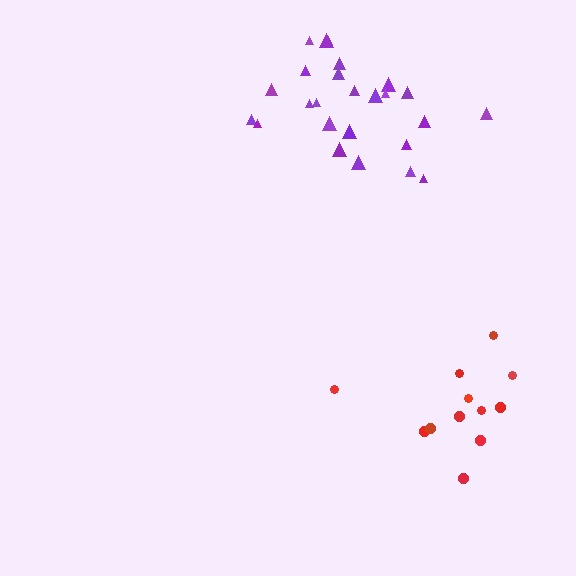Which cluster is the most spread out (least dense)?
Red.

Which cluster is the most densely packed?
Purple.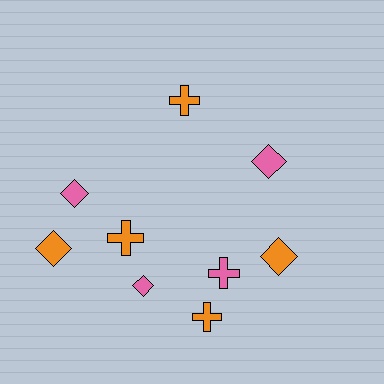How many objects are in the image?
There are 9 objects.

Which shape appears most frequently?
Diamond, with 5 objects.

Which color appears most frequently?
Orange, with 5 objects.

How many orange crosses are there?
There are 3 orange crosses.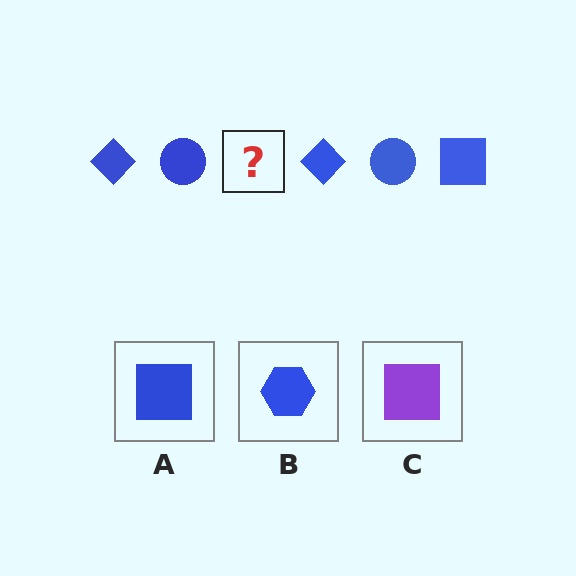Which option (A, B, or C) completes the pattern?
A.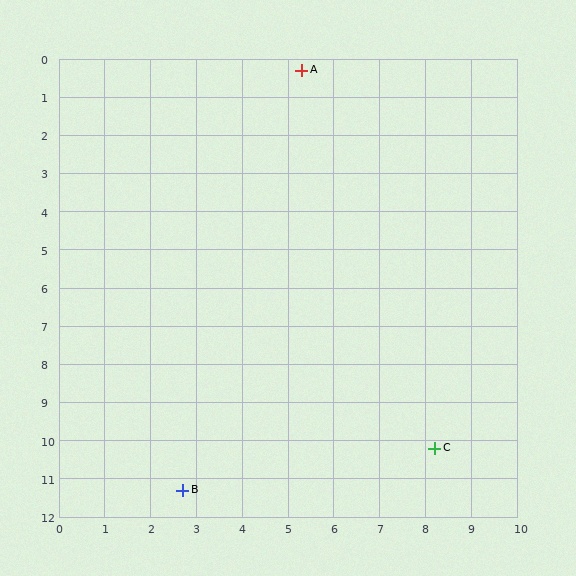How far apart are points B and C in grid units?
Points B and C are about 5.6 grid units apart.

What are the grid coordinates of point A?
Point A is at approximately (5.3, 0.3).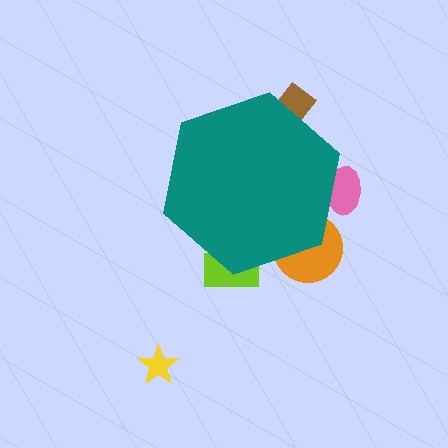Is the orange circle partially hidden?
Yes, the orange circle is partially hidden behind the teal hexagon.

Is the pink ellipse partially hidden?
Yes, the pink ellipse is partially hidden behind the teal hexagon.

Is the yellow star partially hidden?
No, the yellow star is fully visible.